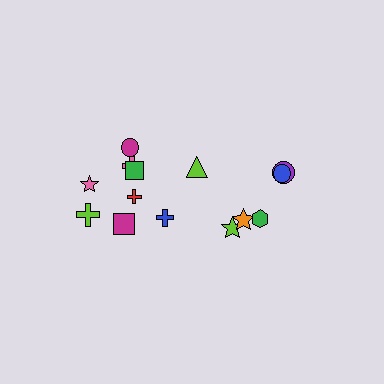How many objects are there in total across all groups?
There are 14 objects.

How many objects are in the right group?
There are 6 objects.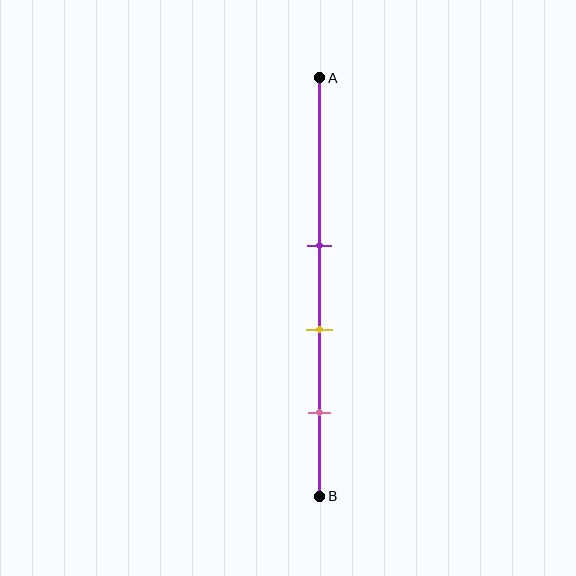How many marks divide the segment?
There are 3 marks dividing the segment.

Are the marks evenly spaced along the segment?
Yes, the marks are approximately evenly spaced.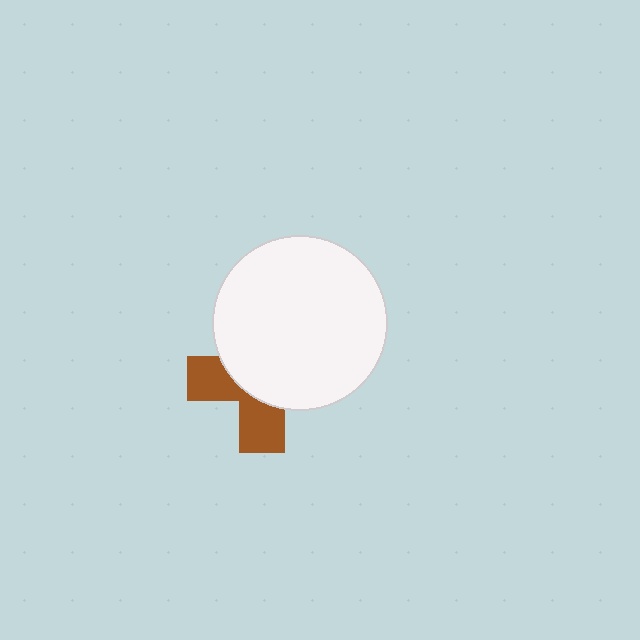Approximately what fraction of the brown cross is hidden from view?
Roughly 62% of the brown cross is hidden behind the white circle.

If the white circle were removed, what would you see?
You would see the complete brown cross.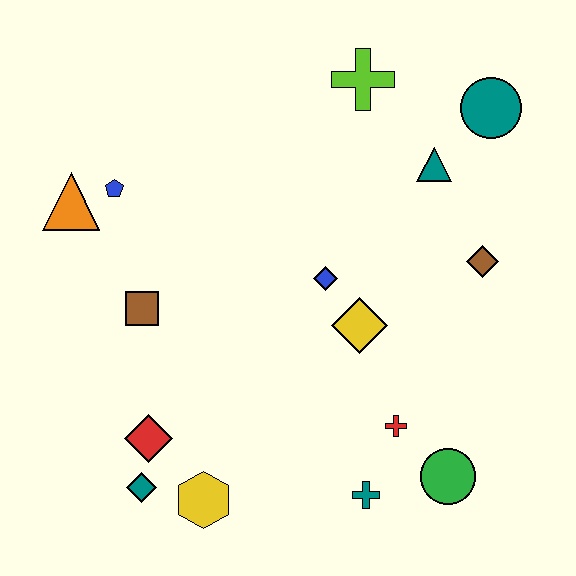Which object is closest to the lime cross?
The teal triangle is closest to the lime cross.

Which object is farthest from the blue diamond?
The teal diamond is farthest from the blue diamond.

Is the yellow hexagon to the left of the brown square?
No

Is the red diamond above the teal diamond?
Yes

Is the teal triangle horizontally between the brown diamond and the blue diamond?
Yes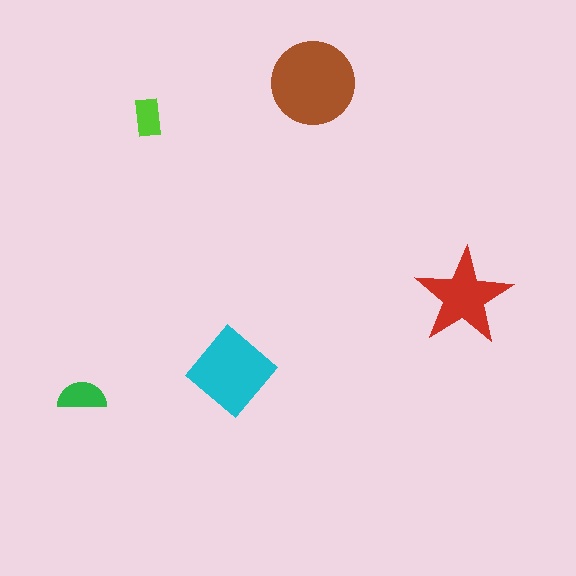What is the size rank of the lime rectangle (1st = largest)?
5th.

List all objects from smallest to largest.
The lime rectangle, the green semicircle, the red star, the cyan diamond, the brown circle.